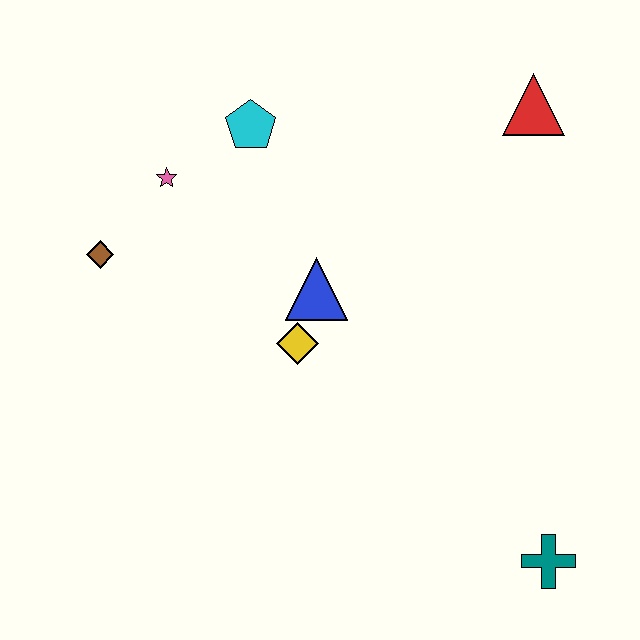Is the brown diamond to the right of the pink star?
No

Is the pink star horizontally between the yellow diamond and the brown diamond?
Yes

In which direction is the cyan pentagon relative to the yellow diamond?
The cyan pentagon is above the yellow diamond.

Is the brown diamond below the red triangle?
Yes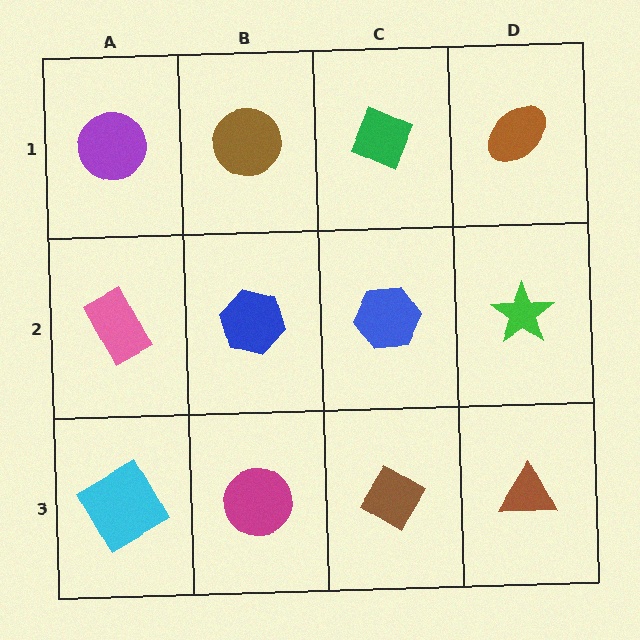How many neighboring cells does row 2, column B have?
4.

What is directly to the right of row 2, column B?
A blue hexagon.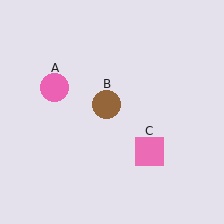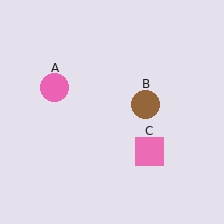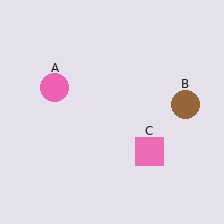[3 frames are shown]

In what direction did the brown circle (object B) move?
The brown circle (object B) moved right.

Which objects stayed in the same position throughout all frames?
Pink circle (object A) and pink square (object C) remained stationary.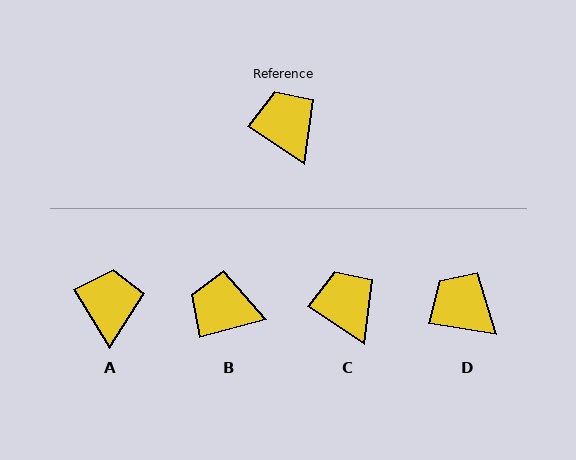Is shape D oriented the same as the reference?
No, it is off by about 24 degrees.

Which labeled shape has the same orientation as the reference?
C.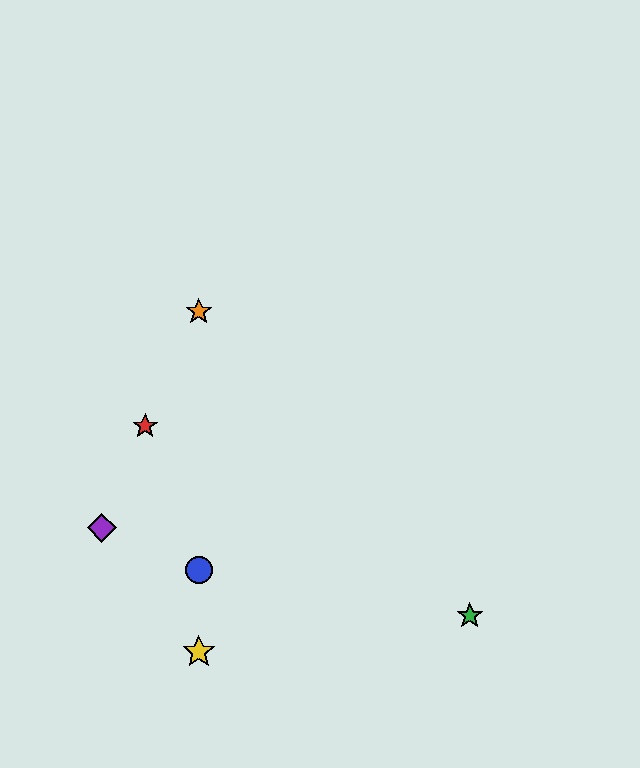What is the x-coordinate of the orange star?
The orange star is at x≈199.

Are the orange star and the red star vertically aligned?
No, the orange star is at x≈199 and the red star is at x≈145.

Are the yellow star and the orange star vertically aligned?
Yes, both are at x≈199.